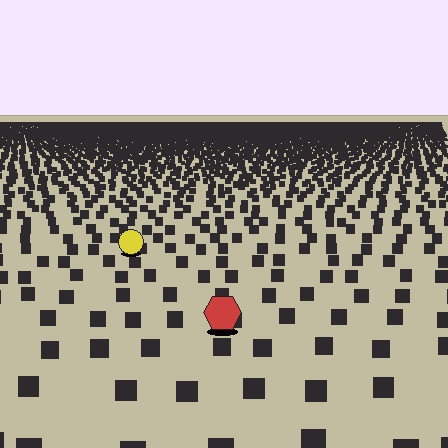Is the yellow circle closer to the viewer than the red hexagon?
No. The red hexagon is closer — you can tell from the texture gradient: the ground texture is coarser near it.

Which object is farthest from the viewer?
The yellow circle is farthest from the viewer. It appears smaller and the ground texture around it is denser.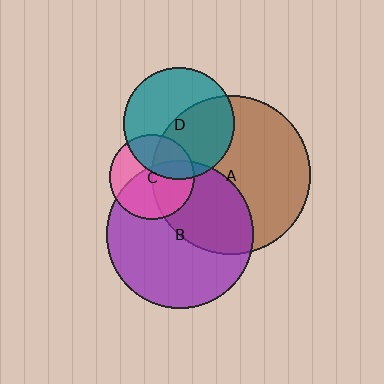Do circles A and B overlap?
Yes.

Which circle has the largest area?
Circle A (brown).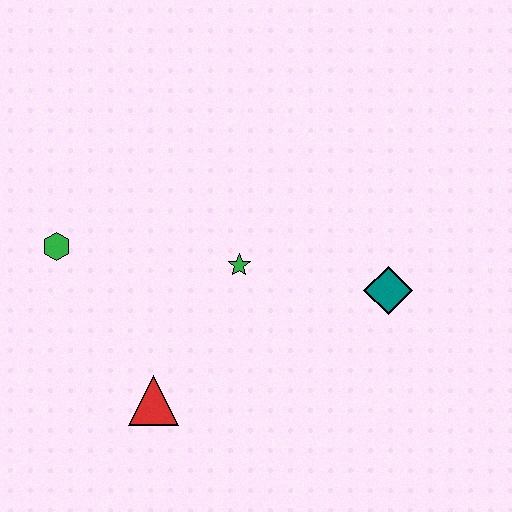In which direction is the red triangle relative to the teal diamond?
The red triangle is to the left of the teal diamond.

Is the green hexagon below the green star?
No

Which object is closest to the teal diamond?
The green star is closest to the teal diamond.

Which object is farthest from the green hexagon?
The teal diamond is farthest from the green hexagon.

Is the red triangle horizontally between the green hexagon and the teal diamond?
Yes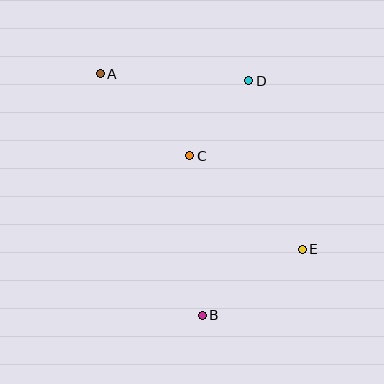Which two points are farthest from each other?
Points A and E are farthest from each other.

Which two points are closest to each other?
Points C and D are closest to each other.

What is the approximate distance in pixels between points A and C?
The distance between A and C is approximately 121 pixels.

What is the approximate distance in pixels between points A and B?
The distance between A and B is approximately 262 pixels.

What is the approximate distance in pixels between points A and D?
The distance between A and D is approximately 149 pixels.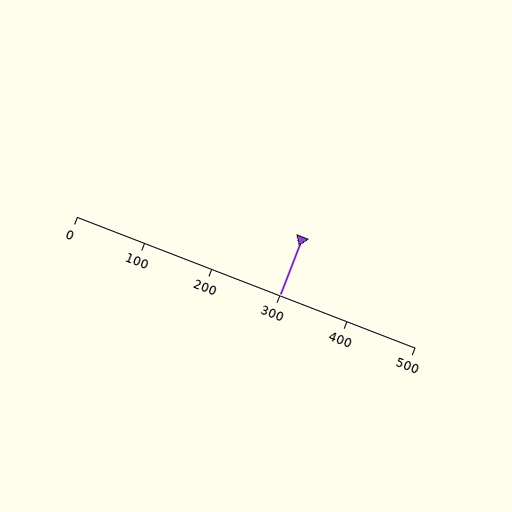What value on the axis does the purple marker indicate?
The marker indicates approximately 300.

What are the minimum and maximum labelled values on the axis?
The axis runs from 0 to 500.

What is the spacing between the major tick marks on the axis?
The major ticks are spaced 100 apart.